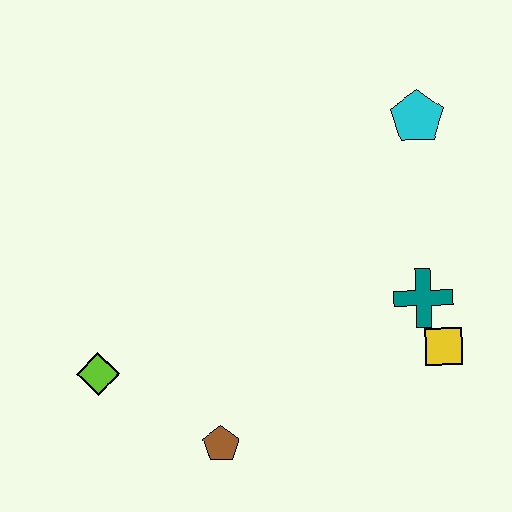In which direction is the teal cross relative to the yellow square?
The teal cross is above the yellow square.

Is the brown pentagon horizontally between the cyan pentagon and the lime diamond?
Yes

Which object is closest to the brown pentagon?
The lime diamond is closest to the brown pentagon.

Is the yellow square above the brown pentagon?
Yes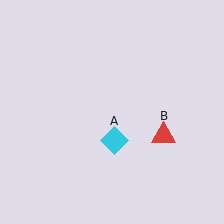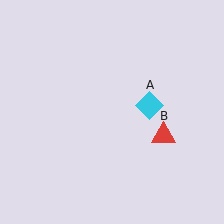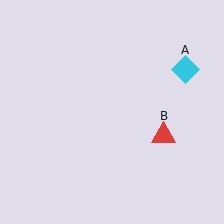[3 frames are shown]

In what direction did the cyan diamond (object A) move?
The cyan diamond (object A) moved up and to the right.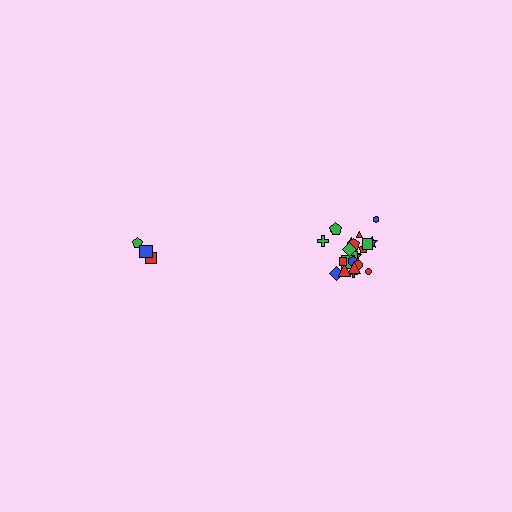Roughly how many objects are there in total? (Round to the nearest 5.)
Roughly 30 objects in total.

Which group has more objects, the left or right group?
The right group.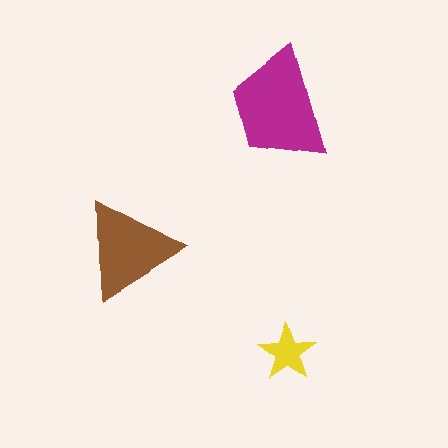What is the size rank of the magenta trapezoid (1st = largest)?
1st.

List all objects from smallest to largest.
The yellow star, the brown triangle, the magenta trapezoid.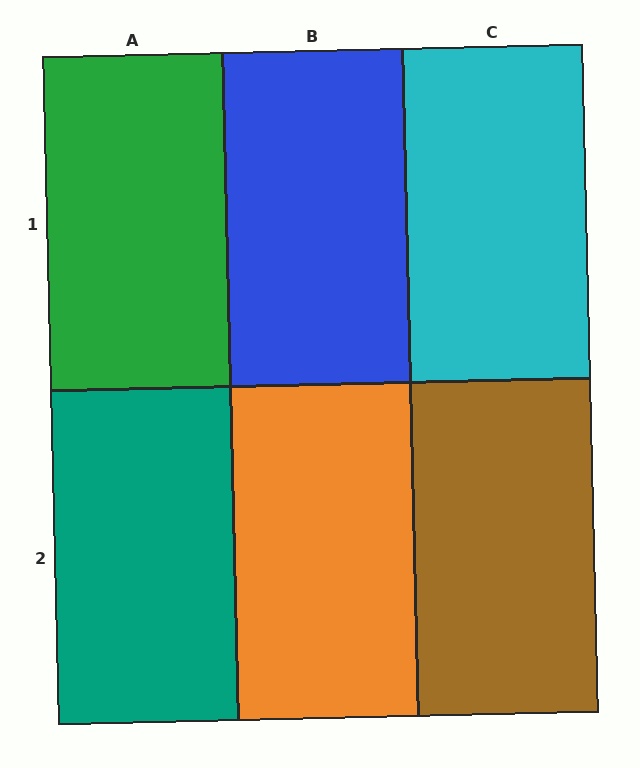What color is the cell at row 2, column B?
Orange.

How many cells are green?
1 cell is green.